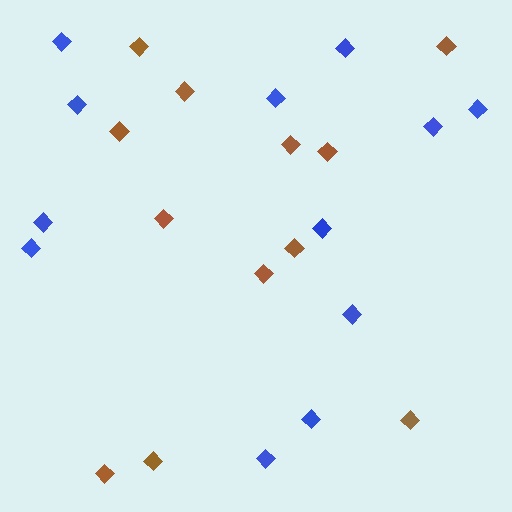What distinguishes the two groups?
There are 2 groups: one group of brown diamonds (12) and one group of blue diamonds (12).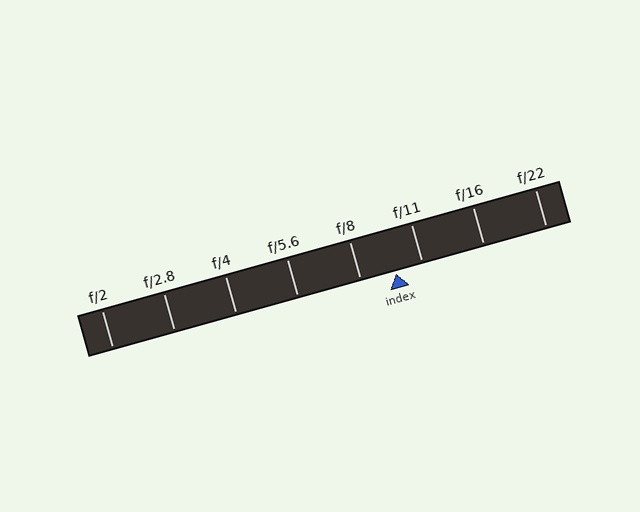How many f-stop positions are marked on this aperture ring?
There are 8 f-stop positions marked.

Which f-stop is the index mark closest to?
The index mark is closest to f/11.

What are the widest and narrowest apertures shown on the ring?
The widest aperture shown is f/2 and the narrowest is f/22.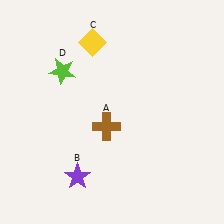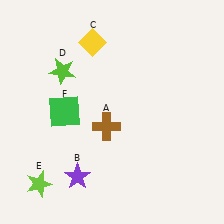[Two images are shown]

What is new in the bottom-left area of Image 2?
A lime star (E) was added in the bottom-left area of Image 2.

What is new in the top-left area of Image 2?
A green square (F) was added in the top-left area of Image 2.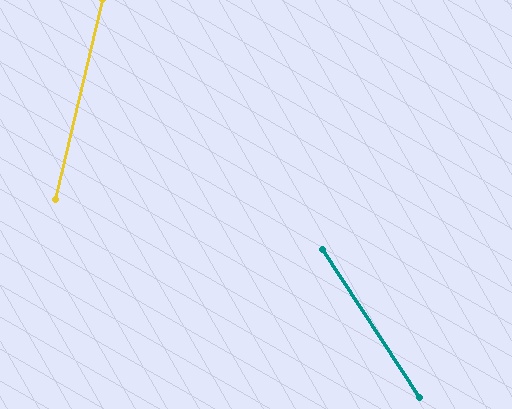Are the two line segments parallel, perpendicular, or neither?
Neither parallel nor perpendicular — they differ by about 46°.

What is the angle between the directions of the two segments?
Approximately 46 degrees.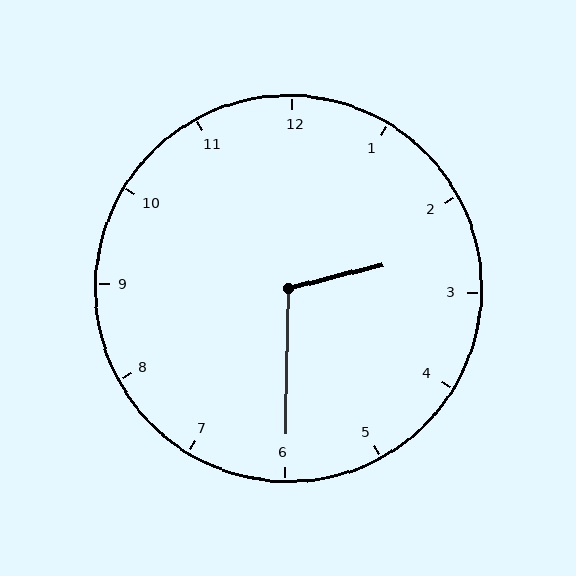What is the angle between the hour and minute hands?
Approximately 105 degrees.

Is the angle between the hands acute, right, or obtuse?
It is obtuse.